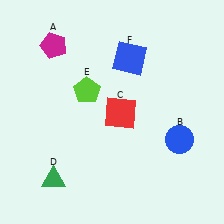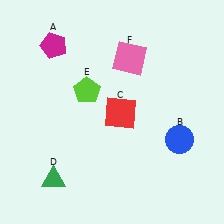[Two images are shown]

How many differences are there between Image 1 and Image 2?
There is 1 difference between the two images.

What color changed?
The square (F) changed from blue in Image 1 to pink in Image 2.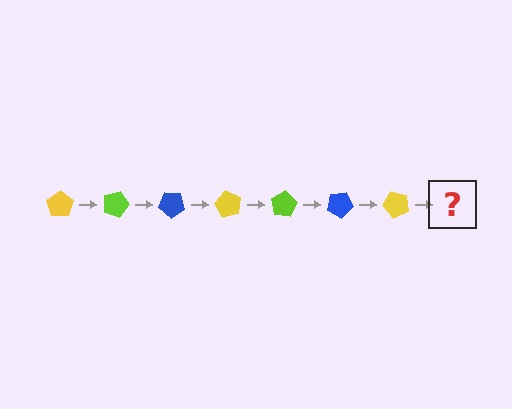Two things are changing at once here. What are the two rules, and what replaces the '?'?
The two rules are that it rotates 20 degrees each step and the color cycles through yellow, lime, and blue. The '?' should be a lime pentagon, rotated 140 degrees from the start.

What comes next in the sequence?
The next element should be a lime pentagon, rotated 140 degrees from the start.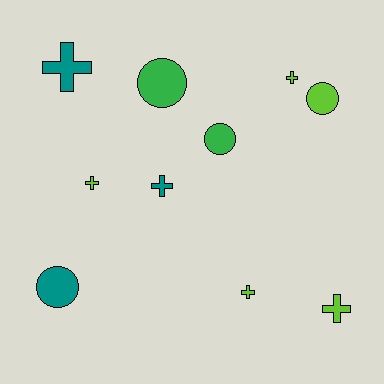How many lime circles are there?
There is 1 lime circle.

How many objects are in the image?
There are 10 objects.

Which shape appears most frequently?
Cross, with 6 objects.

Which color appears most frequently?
Lime, with 5 objects.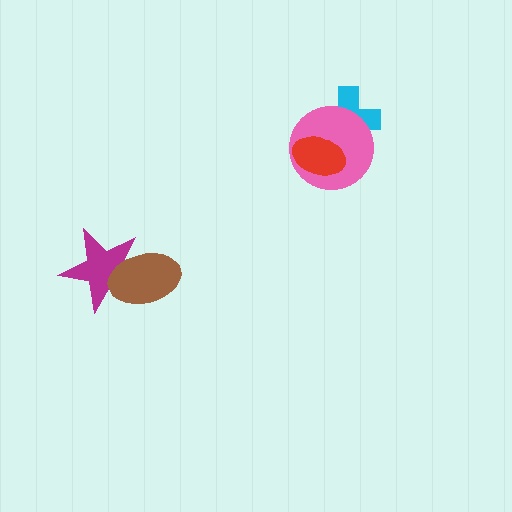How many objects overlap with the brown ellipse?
1 object overlaps with the brown ellipse.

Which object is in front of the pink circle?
The red ellipse is in front of the pink circle.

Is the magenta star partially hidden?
Yes, it is partially covered by another shape.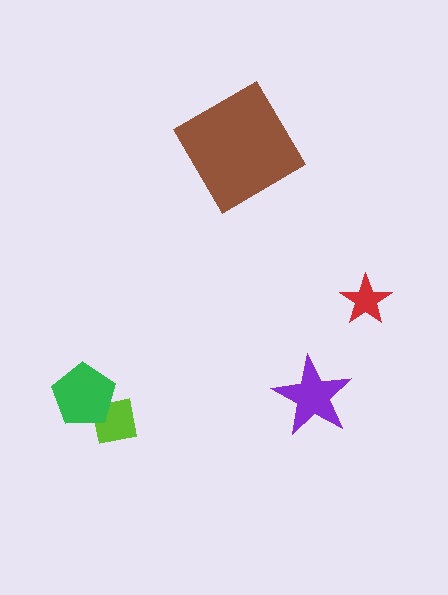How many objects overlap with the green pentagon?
1 object overlaps with the green pentagon.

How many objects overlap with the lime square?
1 object overlaps with the lime square.